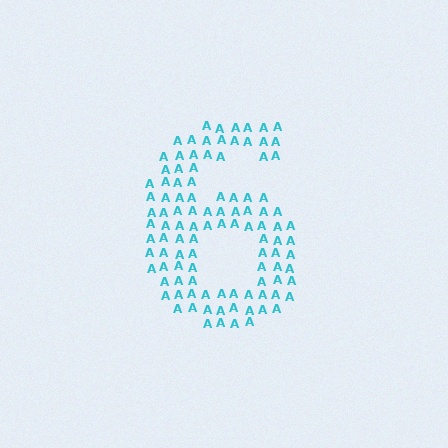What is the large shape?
The large shape is the digit 6.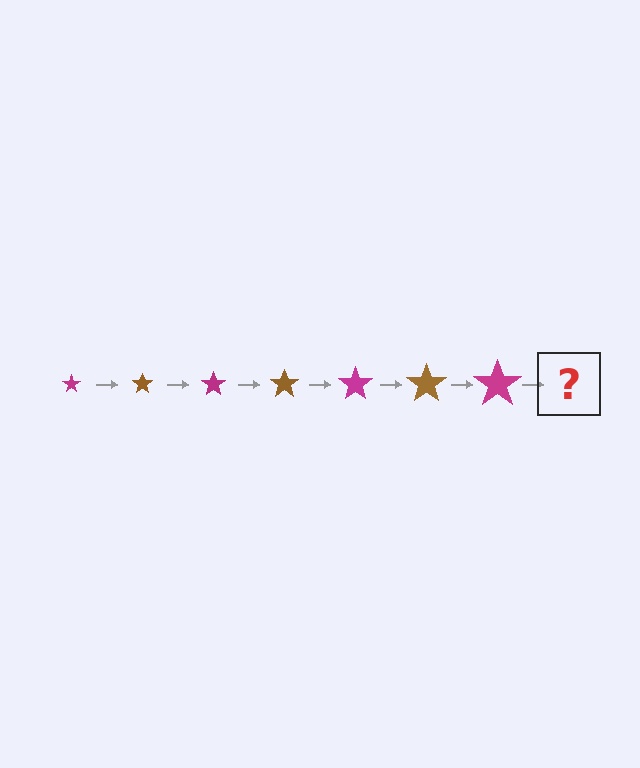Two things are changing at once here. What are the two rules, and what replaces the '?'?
The two rules are that the star grows larger each step and the color cycles through magenta and brown. The '?' should be a brown star, larger than the previous one.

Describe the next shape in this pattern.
It should be a brown star, larger than the previous one.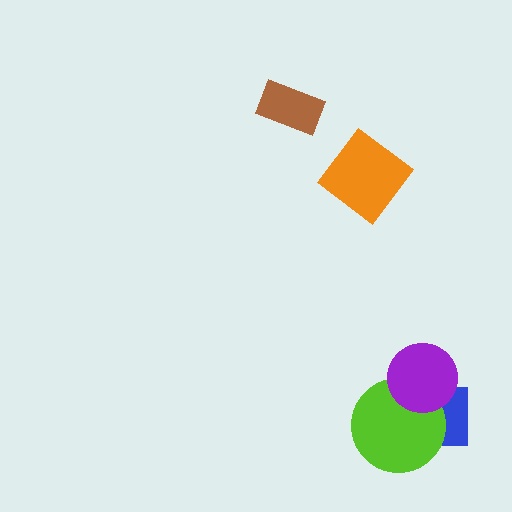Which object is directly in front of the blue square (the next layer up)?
The lime circle is directly in front of the blue square.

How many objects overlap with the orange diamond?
0 objects overlap with the orange diamond.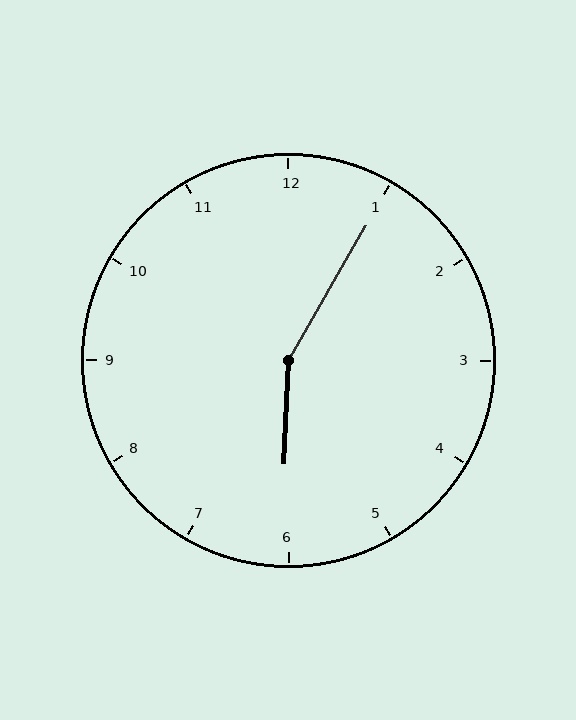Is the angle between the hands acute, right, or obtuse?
It is obtuse.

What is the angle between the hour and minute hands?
Approximately 152 degrees.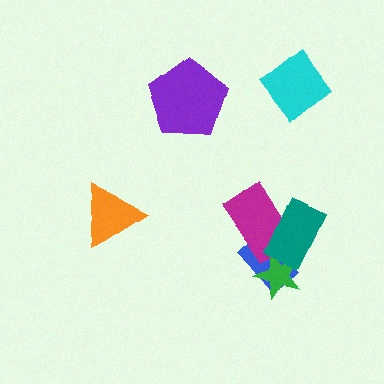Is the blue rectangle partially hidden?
Yes, it is partially covered by another shape.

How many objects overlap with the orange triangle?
0 objects overlap with the orange triangle.